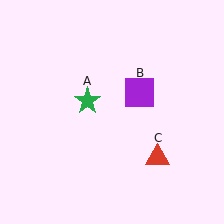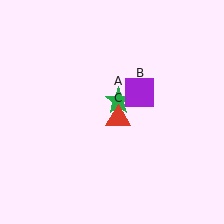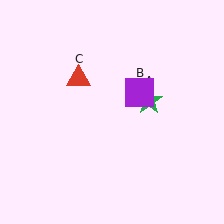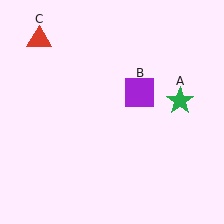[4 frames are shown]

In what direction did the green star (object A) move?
The green star (object A) moved right.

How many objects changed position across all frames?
2 objects changed position: green star (object A), red triangle (object C).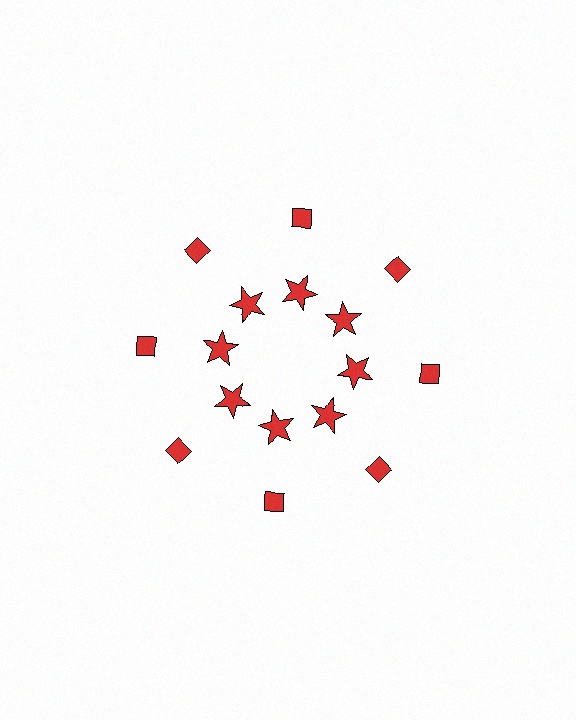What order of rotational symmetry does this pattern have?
This pattern has 8-fold rotational symmetry.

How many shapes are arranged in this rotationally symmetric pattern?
There are 16 shapes, arranged in 8 groups of 2.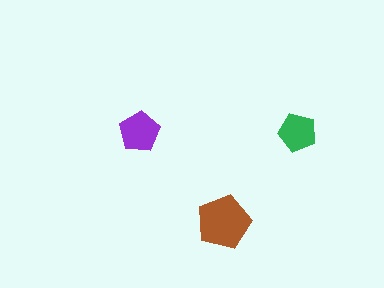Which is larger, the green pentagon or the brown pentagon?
The brown one.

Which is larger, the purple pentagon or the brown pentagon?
The brown one.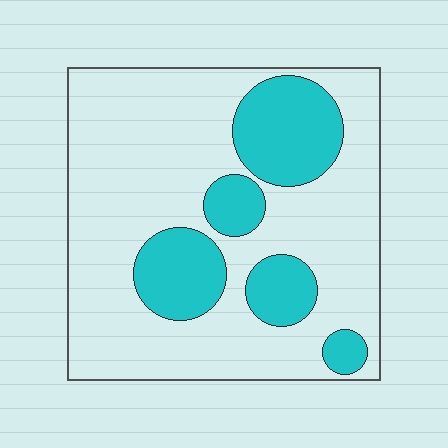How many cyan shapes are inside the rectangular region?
5.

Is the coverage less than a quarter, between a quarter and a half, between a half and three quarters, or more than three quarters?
Between a quarter and a half.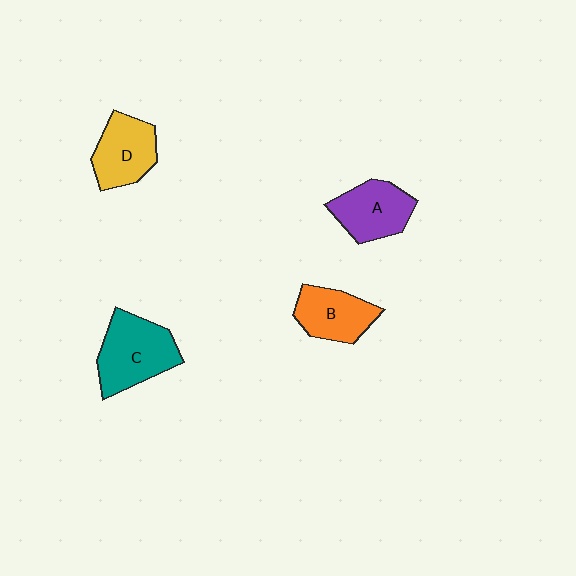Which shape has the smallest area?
Shape B (orange).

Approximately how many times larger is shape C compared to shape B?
Approximately 1.3 times.